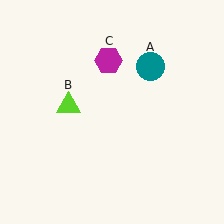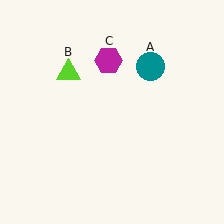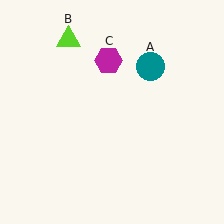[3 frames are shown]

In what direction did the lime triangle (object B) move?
The lime triangle (object B) moved up.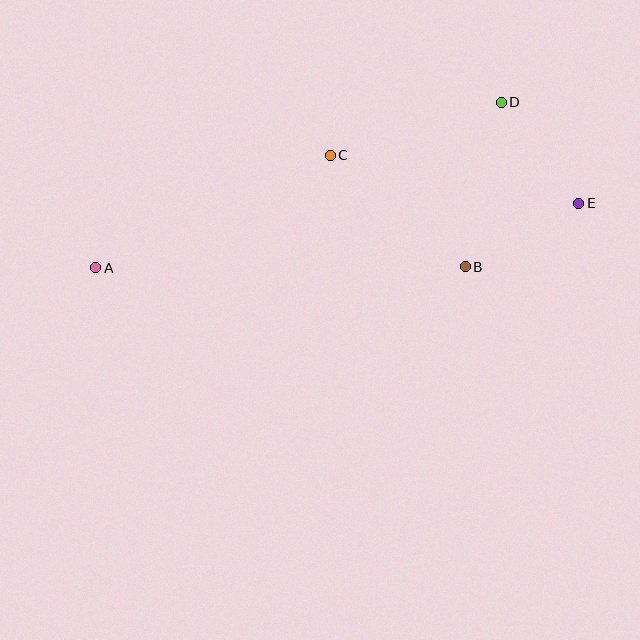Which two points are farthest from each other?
Points A and E are farthest from each other.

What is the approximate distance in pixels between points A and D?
The distance between A and D is approximately 438 pixels.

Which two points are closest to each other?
Points D and E are closest to each other.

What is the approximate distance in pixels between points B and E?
The distance between B and E is approximately 130 pixels.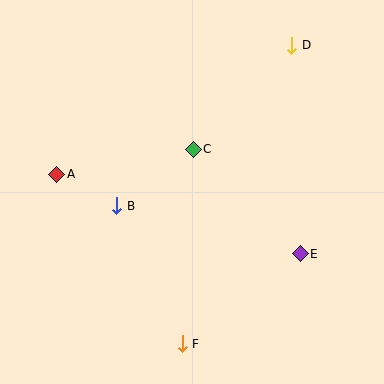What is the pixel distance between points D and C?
The distance between D and C is 143 pixels.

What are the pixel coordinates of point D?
Point D is at (292, 45).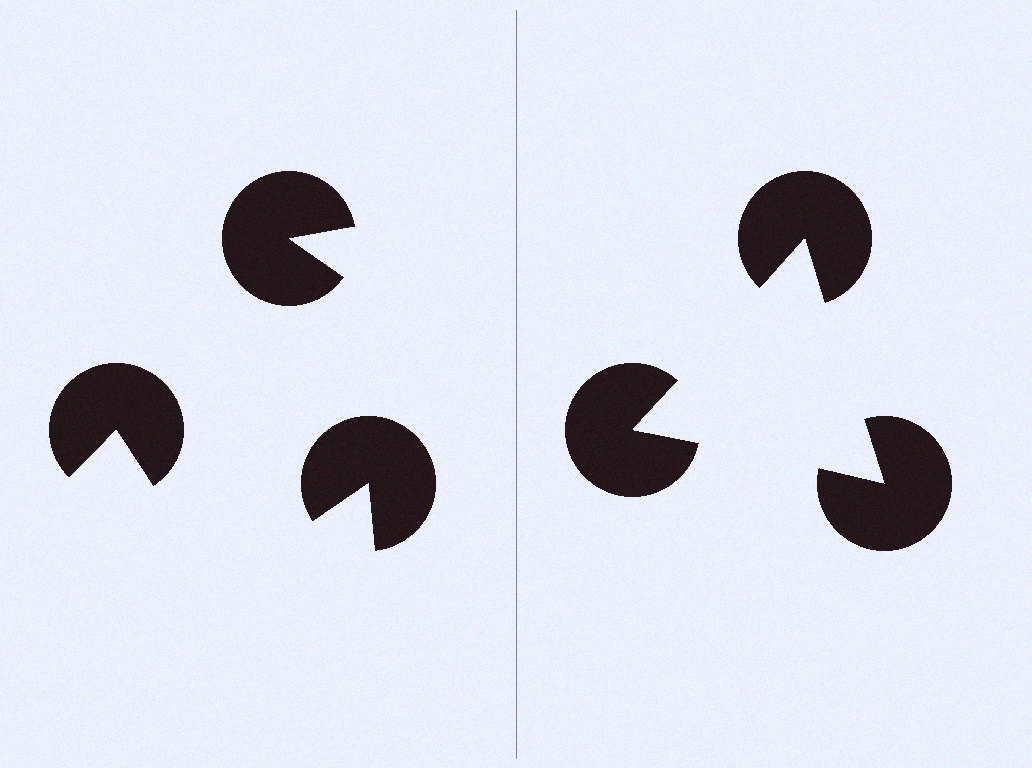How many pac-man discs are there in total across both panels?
6 — 3 on each side.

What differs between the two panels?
The pac-man discs are positioned identically on both sides; only the wedge orientations differ. On the right they align to a triangle; on the left they are misaligned.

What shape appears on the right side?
An illusory triangle.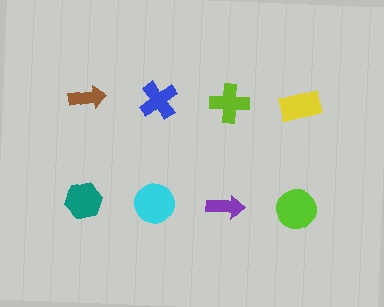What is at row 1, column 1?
A brown arrow.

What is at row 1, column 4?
A yellow rectangle.